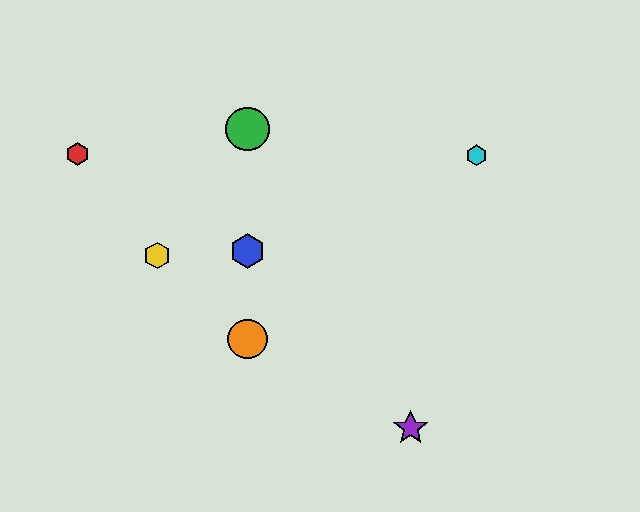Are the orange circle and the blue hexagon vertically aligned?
Yes, both are at x≈247.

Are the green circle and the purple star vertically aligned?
No, the green circle is at x≈247 and the purple star is at x≈411.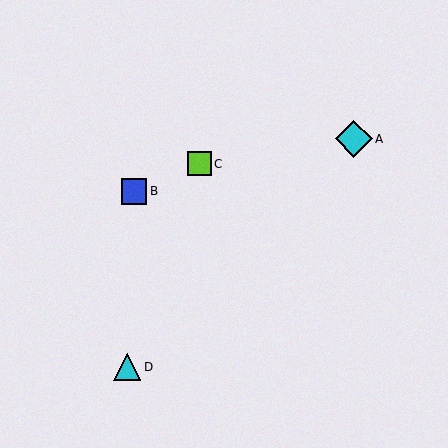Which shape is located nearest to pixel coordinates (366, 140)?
The cyan diamond (labeled A) at (354, 139) is nearest to that location.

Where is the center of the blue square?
The center of the blue square is at (134, 191).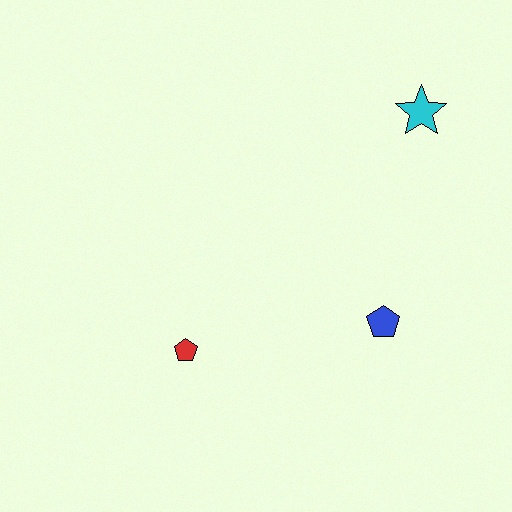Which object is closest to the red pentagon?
The blue pentagon is closest to the red pentagon.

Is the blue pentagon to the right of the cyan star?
No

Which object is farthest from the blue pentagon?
The cyan star is farthest from the blue pentagon.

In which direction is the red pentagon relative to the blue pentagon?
The red pentagon is to the left of the blue pentagon.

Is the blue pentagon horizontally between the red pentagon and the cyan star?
Yes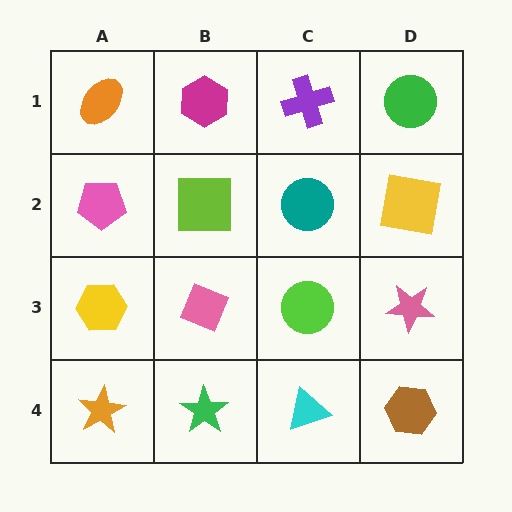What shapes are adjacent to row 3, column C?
A teal circle (row 2, column C), a cyan triangle (row 4, column C), a pink diamond (row 3, column B), a pink star (row 3, column D).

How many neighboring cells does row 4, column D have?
2.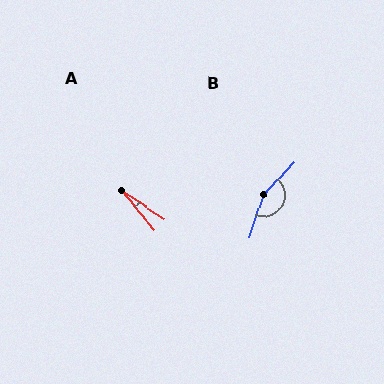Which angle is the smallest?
A, at approximately 17 degrees.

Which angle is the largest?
B, at approximately 155 degrees.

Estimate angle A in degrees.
Approximately 17 degrees.